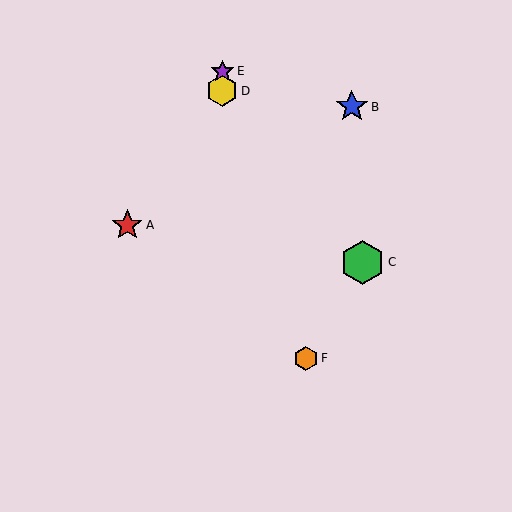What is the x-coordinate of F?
Object F is at x≈306.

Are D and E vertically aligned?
Yes, both are at x≈222.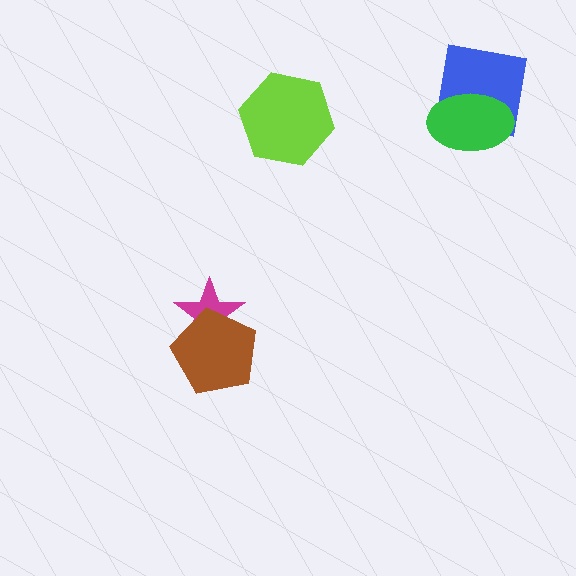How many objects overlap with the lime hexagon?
0 objects overlap with the lime hexagon.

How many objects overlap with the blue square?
1 object overlaps with the blue square.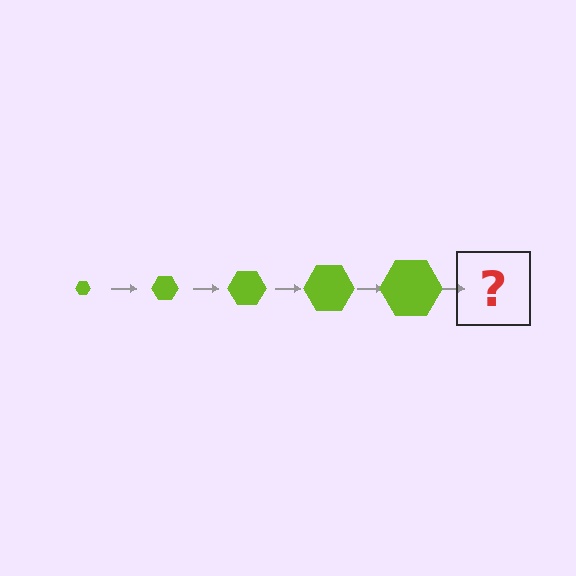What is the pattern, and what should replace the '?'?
The pattern is that the hexagon gets progressively larger each step. The '?' should be a lime hexagon, larger than the previous one.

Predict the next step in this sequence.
The next step is a lime hexagon, larger than the previous one.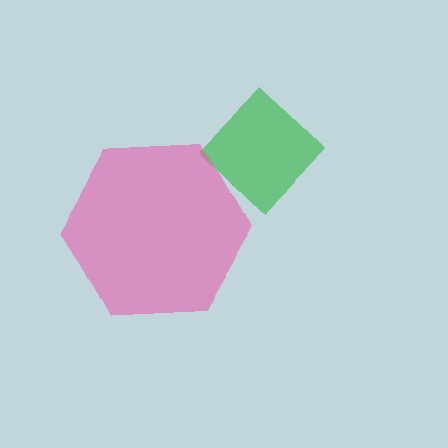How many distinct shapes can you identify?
There are 2 distinct shapes: a green diamond, a pink hexagon.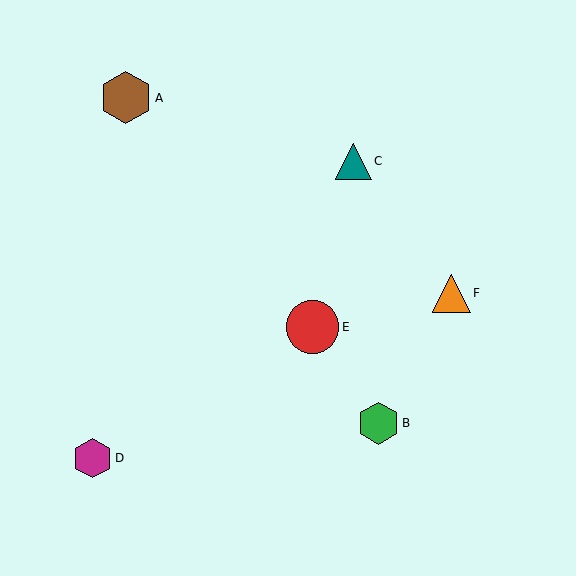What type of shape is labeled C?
Shape C is a teal triangle.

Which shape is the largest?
The red circle (labeled E) is the largest.